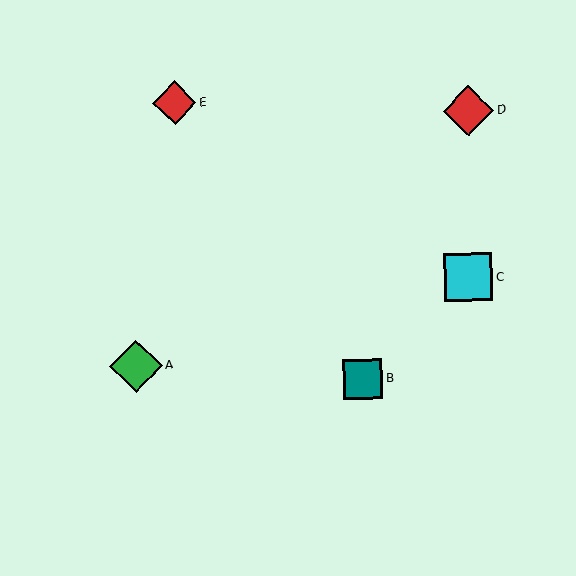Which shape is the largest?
The green diamond (labeled A) is the largest.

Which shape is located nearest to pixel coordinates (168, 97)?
The red diamond (labeled E) at (174, 103) is nearest to that location.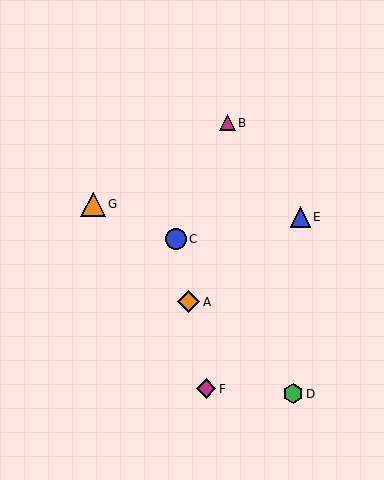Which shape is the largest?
The orange triangle (labeled G) is the largest.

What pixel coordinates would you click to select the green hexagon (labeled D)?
Click at (293, 394) to select the green hexagon D.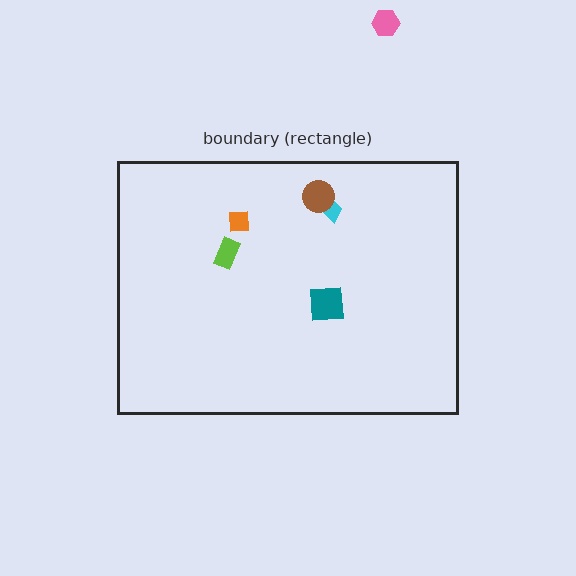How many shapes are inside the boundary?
5 inside, 1 outside.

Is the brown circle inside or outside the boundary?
Inside.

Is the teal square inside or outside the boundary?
Inside.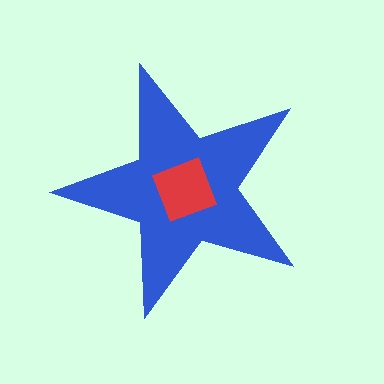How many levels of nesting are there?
2.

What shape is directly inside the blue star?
The red diamond.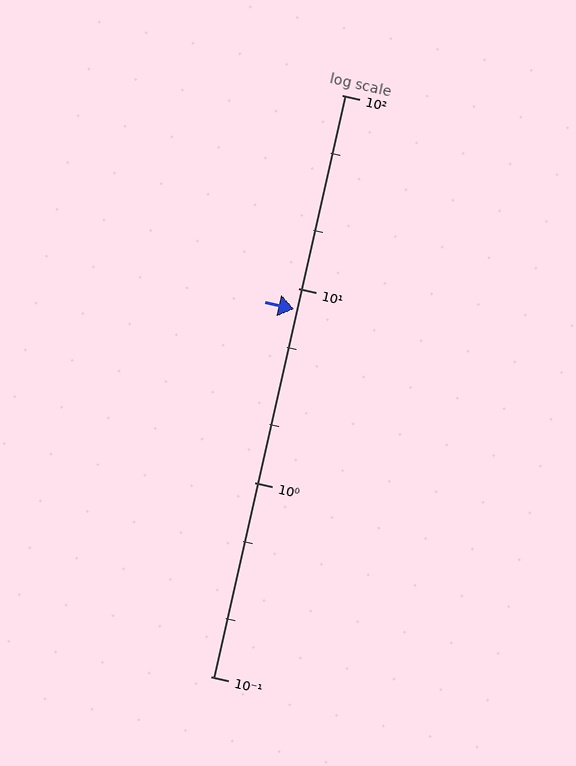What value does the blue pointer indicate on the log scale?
The pointer indicates approximately 7.9.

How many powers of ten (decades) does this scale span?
The scale spans 3 decades, from 0.1 to 100.